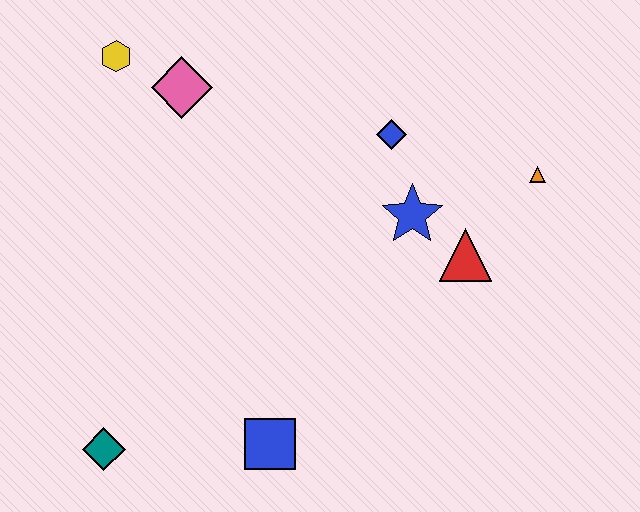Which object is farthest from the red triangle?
The teal diamond is farthest from the red triangle.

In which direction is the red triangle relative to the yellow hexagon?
The red triangle is to the right of the yellow hexagon.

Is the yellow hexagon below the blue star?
No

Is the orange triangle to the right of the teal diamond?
Yes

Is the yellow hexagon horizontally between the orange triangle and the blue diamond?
No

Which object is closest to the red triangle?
The blue star is closest to the red triangle.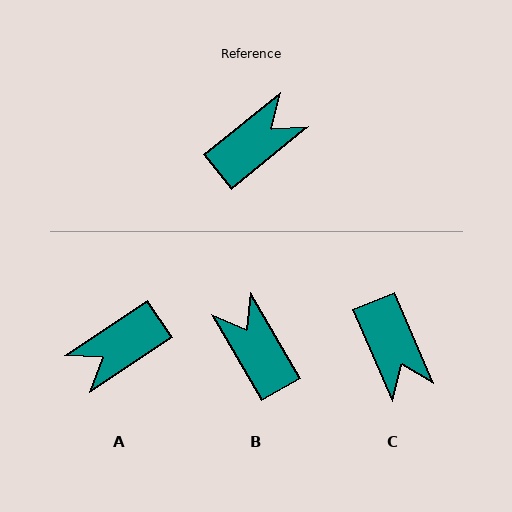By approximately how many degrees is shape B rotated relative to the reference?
Approximately 81 degrees counter-clockwise.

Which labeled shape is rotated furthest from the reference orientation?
A, about 175 degrees away.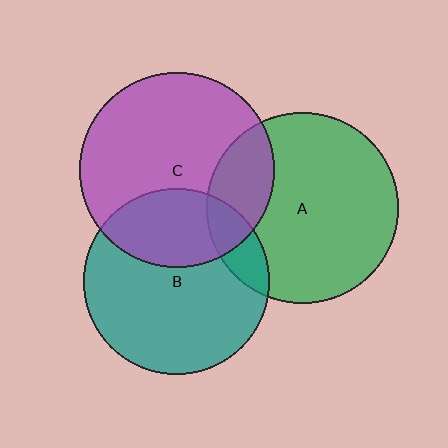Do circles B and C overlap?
Yes.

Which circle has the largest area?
Circle C (purple).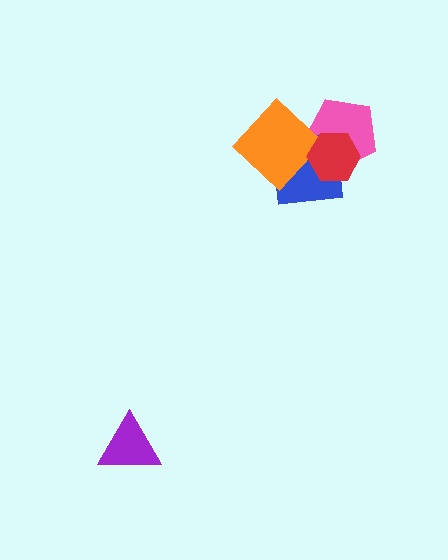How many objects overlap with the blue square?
3 objects overlap with the blue square.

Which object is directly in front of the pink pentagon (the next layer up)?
The blue square is directly in front of the pink pentagon.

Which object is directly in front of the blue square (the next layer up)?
The orange diamond is directly in front of the blue square.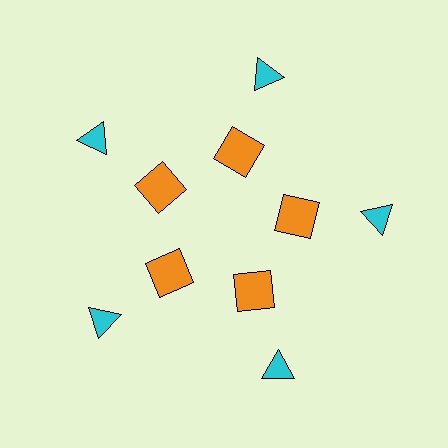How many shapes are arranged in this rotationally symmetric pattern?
There are 10 shapes, arranged in 5 groups of 2.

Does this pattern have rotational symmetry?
Yes, this pattern has 5-fold rotational symmetry. It looks the same after rotating 72 degrees around the center.